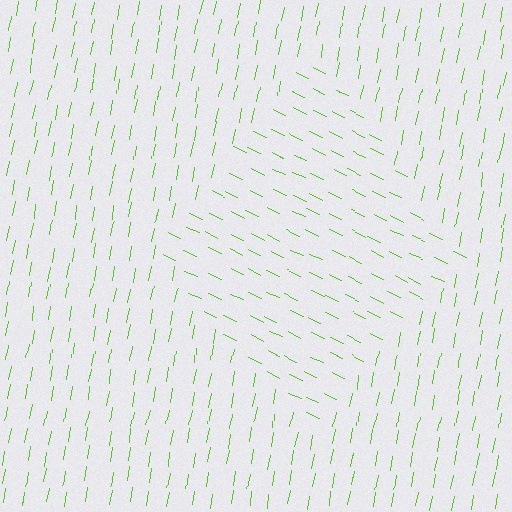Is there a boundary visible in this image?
Yes, there is a texture boundary formed by a change in line orientation.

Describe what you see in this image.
The image is filled with small lime line segments. A diamond region in the image has lines oriented differently from the surrounding lines, creating a visible texture boundary.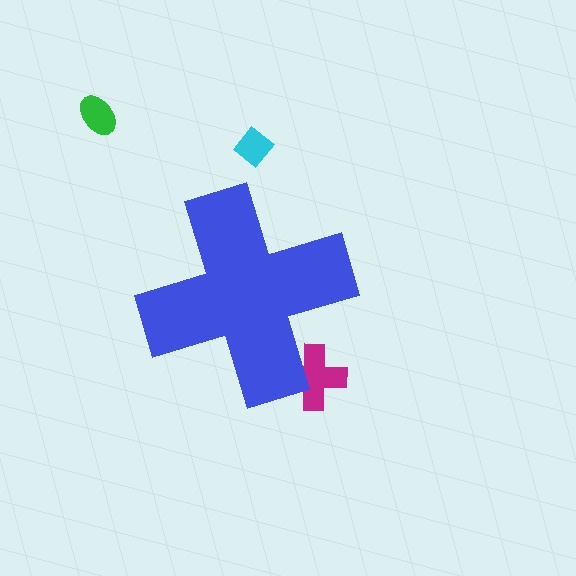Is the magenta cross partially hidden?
Yes, the magenta cross is partially hidden behind the blue cross.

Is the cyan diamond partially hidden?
No, the cyan diamond is fully visible.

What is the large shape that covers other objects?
A blue cross.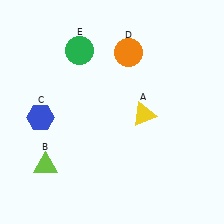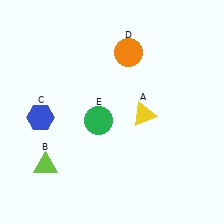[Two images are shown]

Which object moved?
The green circle (E) moved down.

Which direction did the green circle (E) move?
The green circle (E) moved down.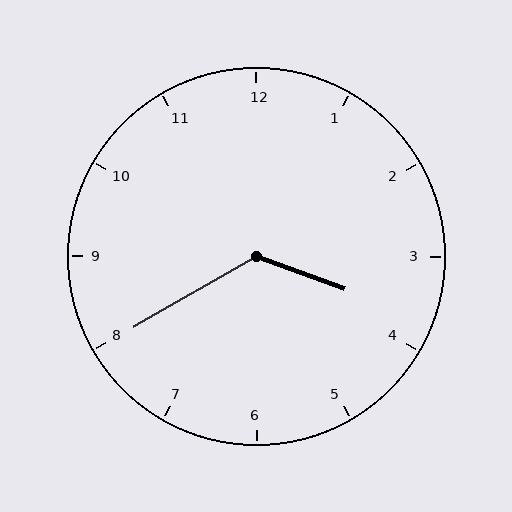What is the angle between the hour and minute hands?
Approximately 130 degrees.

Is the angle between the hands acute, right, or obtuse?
It is obtuse.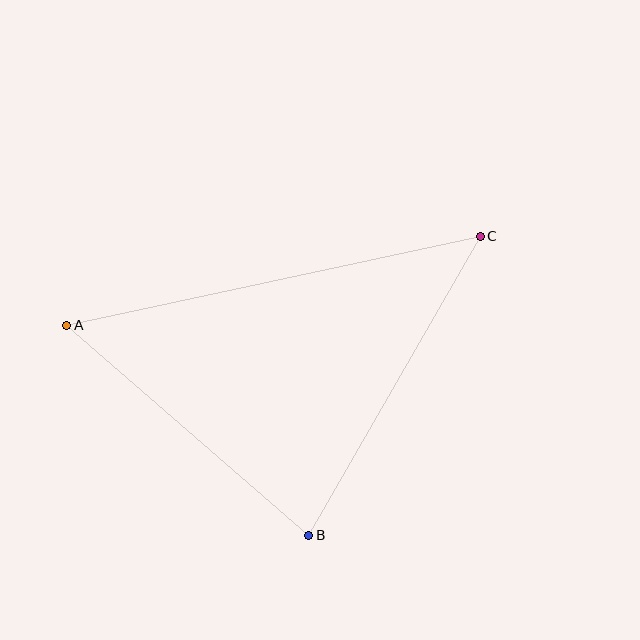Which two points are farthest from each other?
Points A and C are farthest from each other.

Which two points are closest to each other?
Points A and B are closest to each other.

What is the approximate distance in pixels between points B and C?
The distance between B and C is approximately 345 pixels.